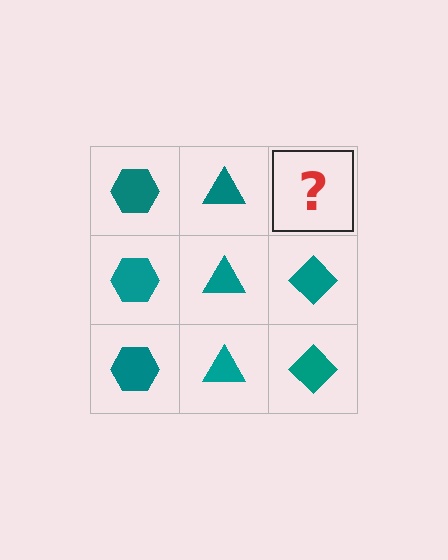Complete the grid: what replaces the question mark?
The question mark should be replaced with a teal diamond.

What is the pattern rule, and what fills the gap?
The rule is that each column has a consistent shape. The gap should be filled with a teal diamond.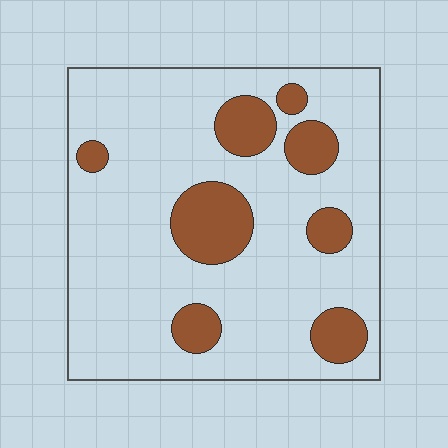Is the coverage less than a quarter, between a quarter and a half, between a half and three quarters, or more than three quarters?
Less than a quarter.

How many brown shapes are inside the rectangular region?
8.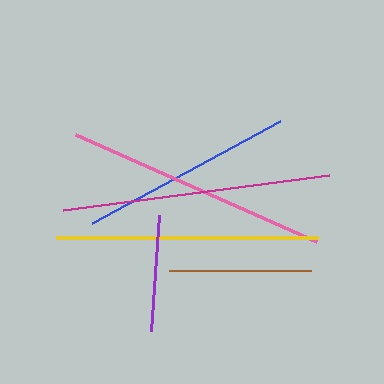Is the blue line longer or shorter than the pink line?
The pink line is longer than the blue line.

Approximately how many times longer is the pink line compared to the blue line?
The pink line is approximately 1.2 times the length of the blue line.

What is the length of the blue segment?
The blue segment is approximately 213 pixels long.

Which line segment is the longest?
The magenta line is the longest at approximately 268 pixels.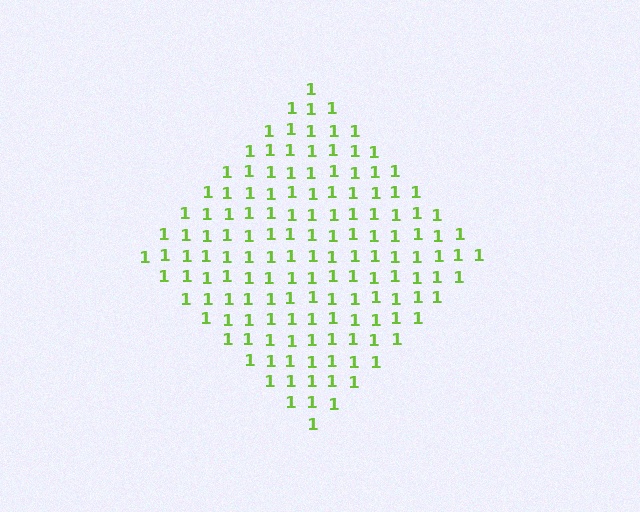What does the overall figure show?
The overall figure shows a diamond.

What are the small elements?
The small elements are digit 1's.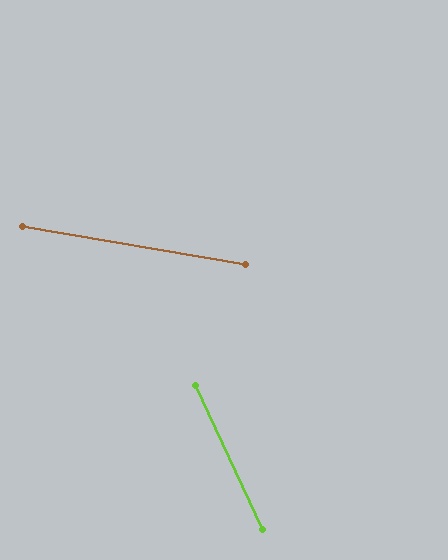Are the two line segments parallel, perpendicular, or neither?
Neither parallel nor perpendicular — they differ by about 56°.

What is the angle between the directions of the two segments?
Approximately 56 degrees.